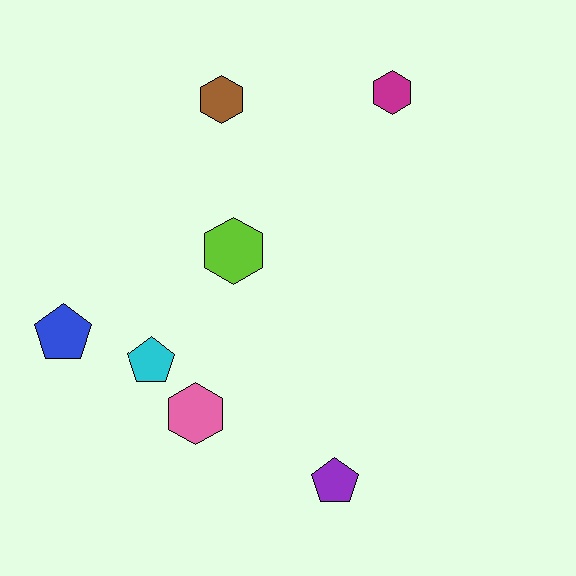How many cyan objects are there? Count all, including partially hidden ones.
There is 1 cyan object.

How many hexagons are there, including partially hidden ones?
There are 4 hexagons.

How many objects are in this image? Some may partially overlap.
There are 7 objects.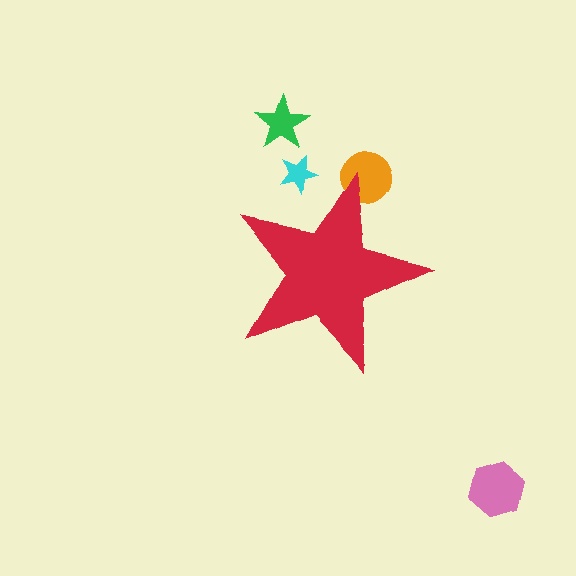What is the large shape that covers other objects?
A red star.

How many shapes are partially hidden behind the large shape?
2 shapes are partially hidden.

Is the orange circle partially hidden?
Yes, the orange circle is partially hidden behind the red star.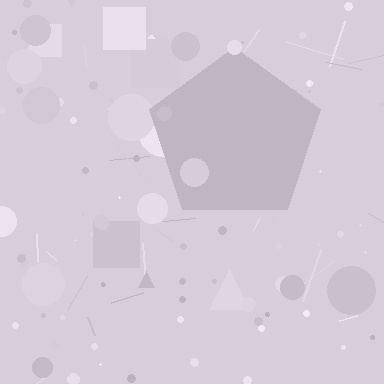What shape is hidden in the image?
A pentagon is hidden in the image.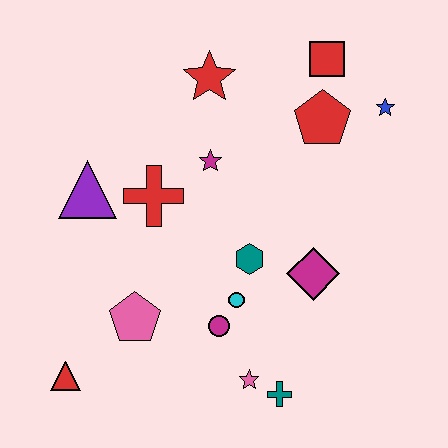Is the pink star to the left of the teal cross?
Yes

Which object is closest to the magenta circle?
The cyan circle is closest to the magenta circle.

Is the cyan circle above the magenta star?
No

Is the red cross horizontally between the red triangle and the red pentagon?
Yes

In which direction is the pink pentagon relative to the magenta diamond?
The pink pentagon is to the left of the magenta diamond.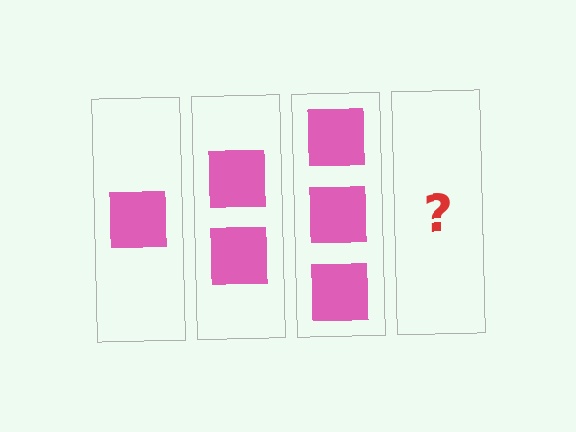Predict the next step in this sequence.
The next step is 4 squares.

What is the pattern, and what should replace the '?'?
The pattern is that each step adds one more square. The '?' should be 4 squares.